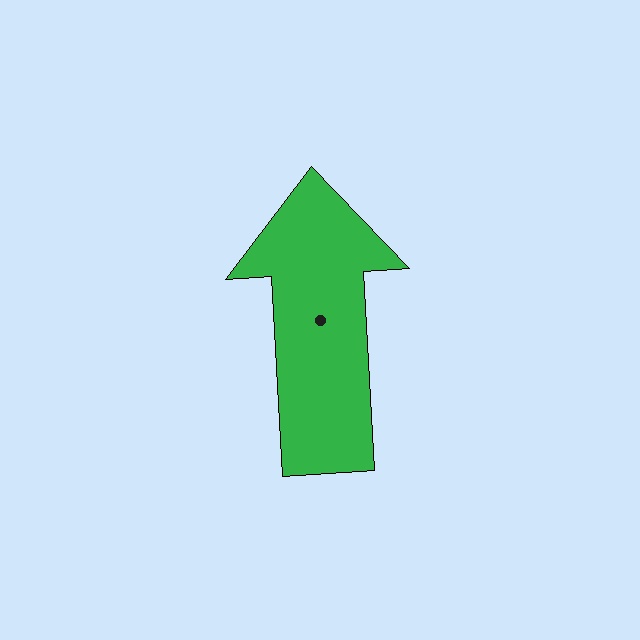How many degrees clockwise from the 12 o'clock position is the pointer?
Approximately 357 degrees.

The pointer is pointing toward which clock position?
Roughly 12 o'clock.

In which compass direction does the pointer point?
North.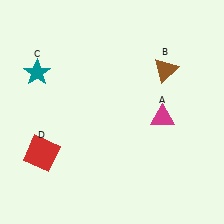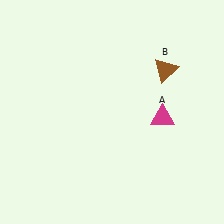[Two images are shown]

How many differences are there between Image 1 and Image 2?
There are 2 differences between the two images.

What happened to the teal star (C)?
The teal star (C) was removed in Image 2. It was in the top-left area of Image 1.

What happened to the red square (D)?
The red square (D) was removed in Image 2. It was in the bottom-left area of Image 1.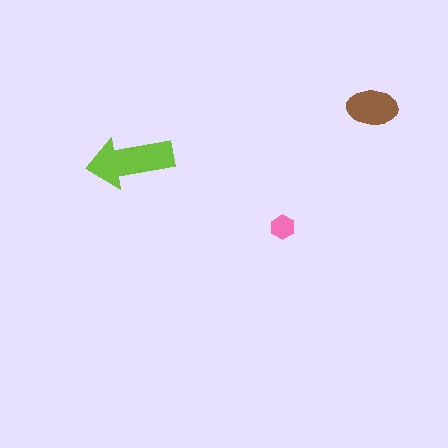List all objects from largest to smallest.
The lime arrow, the brown ellipse, the pink hexagon.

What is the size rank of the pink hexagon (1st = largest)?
3rd.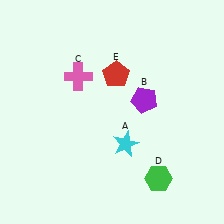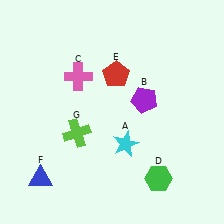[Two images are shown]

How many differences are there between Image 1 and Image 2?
There are 2 differences between the two images.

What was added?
A blue triangle (F), a lime cross (G) were added in Image 2.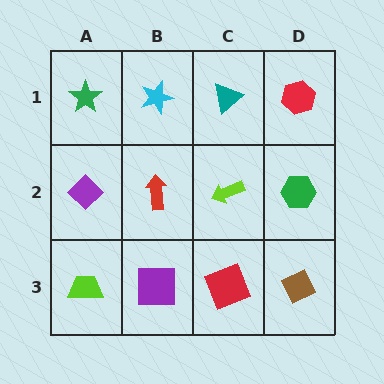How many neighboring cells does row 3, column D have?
2.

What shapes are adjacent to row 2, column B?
A cyan star (row 1, column B), a purple square (row 3, column B), a purple diamond (row 2, column A), a lime arrow (row 2, column C).